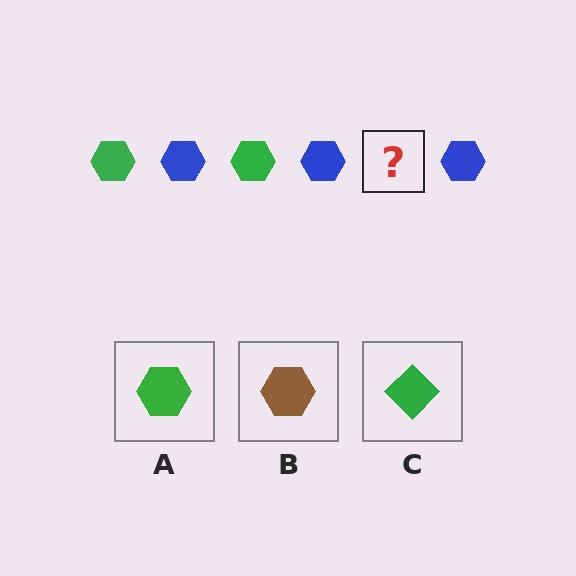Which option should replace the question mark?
Option A.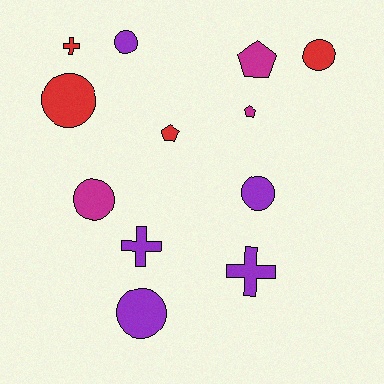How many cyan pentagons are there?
There are no cyan pentagons.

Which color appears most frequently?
Purple, with 5 objects.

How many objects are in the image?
There are 12 objects.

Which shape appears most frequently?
Circle, with 6 objects.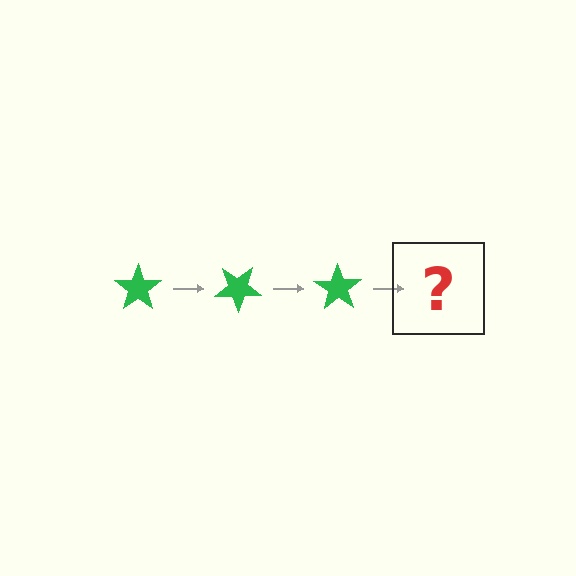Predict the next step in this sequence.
The next step is a green star rotated 105 degrees.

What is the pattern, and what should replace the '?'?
The pattern is that the star rotates 35 degrees each step. The '?' should be a green star rotated 105 degrees.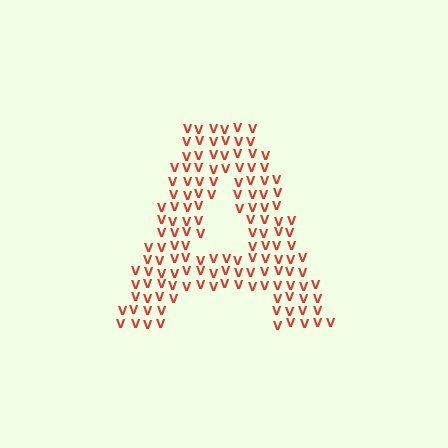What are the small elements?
The small elements are letter V's.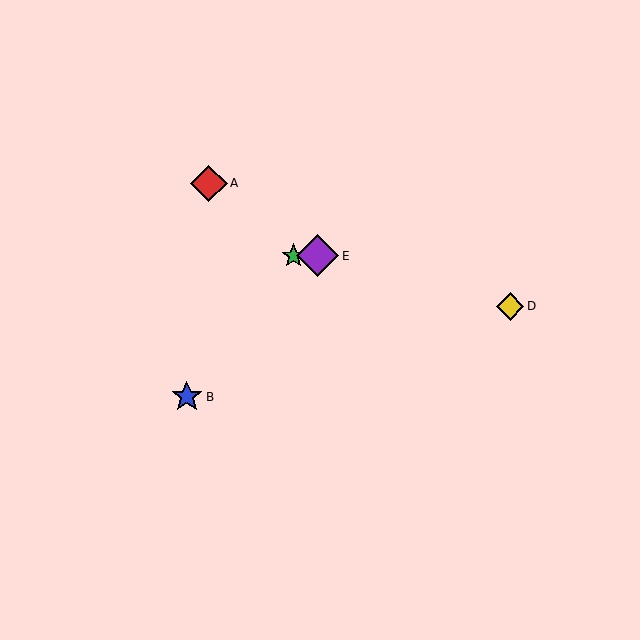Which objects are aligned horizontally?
Objects C, E are aligned horizontally.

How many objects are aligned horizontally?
2 objects (C, E) are aligned horizontally.